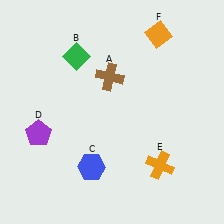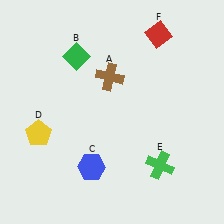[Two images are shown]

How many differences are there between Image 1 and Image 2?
There are 3 differences between the two images.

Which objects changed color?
D changed from purple to yellow. E changed from orange to green. F changed from orange to red.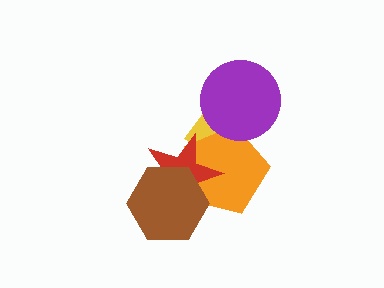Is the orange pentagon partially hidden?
Yes, it is partially covered by another shape.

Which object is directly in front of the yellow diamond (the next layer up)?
The orange pentagon is directly in front of the yellow diamond.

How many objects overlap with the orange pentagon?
4 objects overlap with the orange pentagon.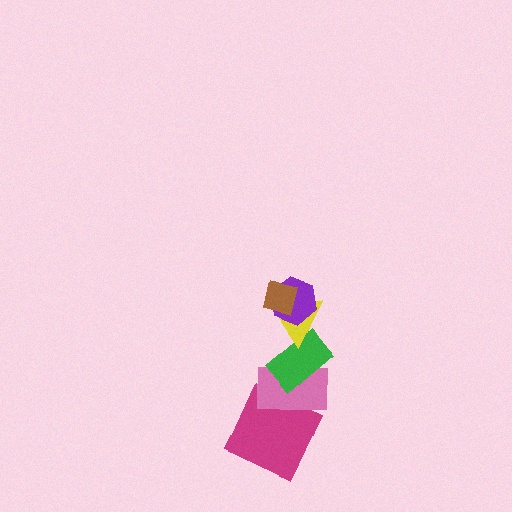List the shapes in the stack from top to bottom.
From top to bottom: the brown square, the purple hexagon, the yellow triangle, the green rectangle, the pink rectangle, the magenta square.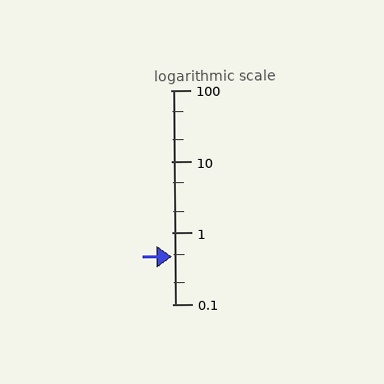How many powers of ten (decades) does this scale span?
The scale spans 3 decades, from 0.1 to 100.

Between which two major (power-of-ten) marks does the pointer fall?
The pointer is between 0.1 and 1.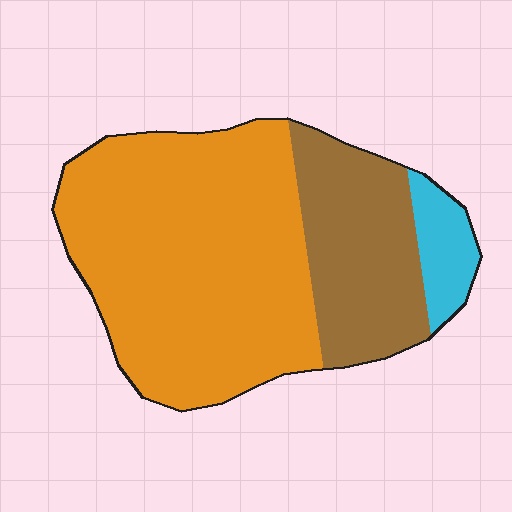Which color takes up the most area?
Orange, at roughly 65%.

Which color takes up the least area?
Cyan, at roughly 10%.